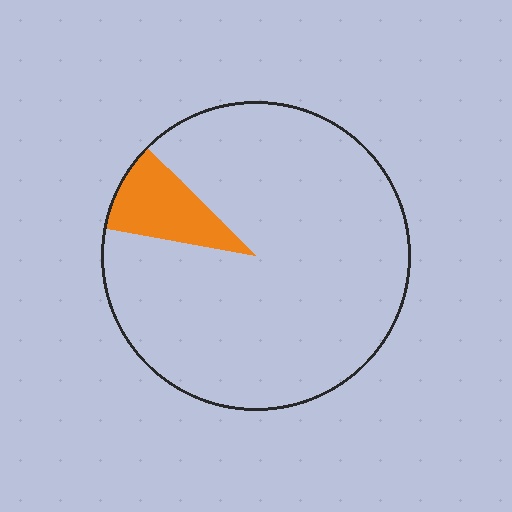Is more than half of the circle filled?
No.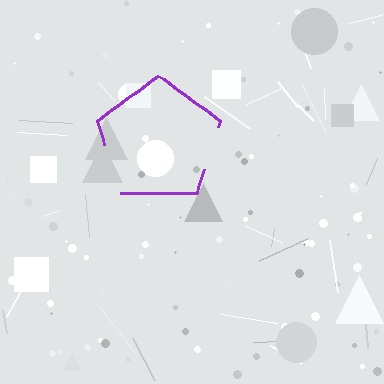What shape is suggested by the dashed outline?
The dashed outline suggests a pentagon.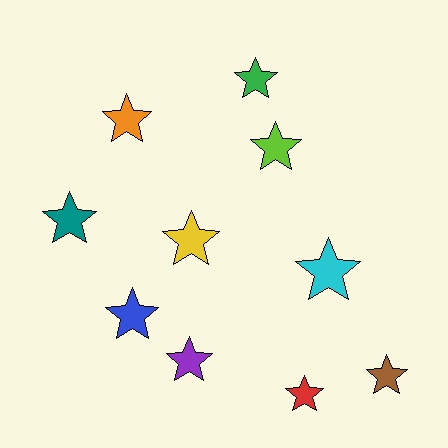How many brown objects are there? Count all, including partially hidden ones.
There is 1 brown object.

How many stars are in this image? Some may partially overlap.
There are 10 stars.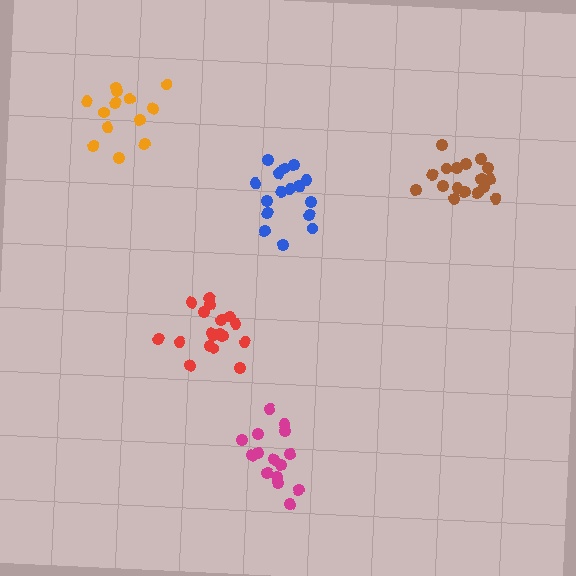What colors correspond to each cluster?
The clusters are colored: magenta, brown, blue, red, orange.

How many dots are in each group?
Group 1: 15 dots, Group 2: 17 dots, Group 3: 16 dots, Group 4: 18 dots, Group 5: 13 dots (79 total).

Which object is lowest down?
The magenta cluster is bottommost.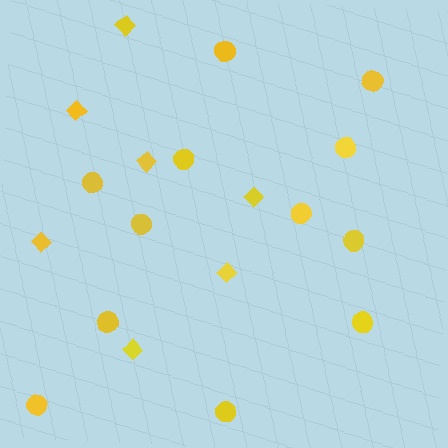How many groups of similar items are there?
There are 2 groups: one group of diamonds (7) and one group of circles (12).